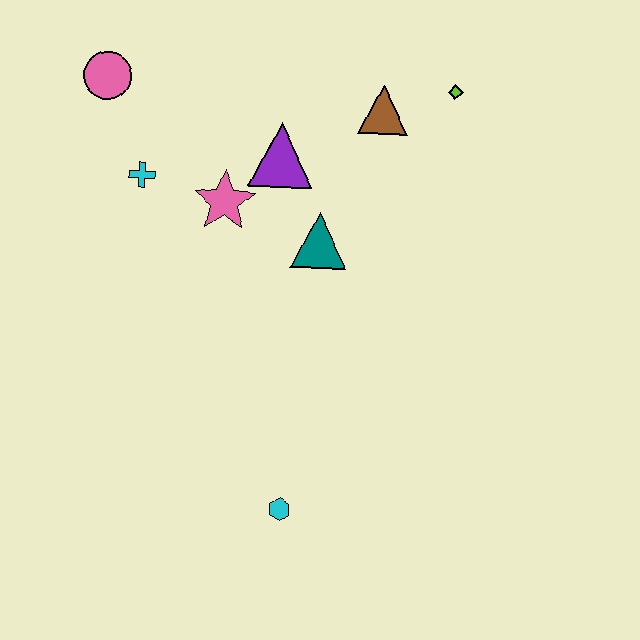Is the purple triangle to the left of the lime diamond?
Yes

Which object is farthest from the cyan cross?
The cyan hexagon is farthest from the cyan cross.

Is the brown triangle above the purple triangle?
Yes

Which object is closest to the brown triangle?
The lime diamond is closest to the brown triangle.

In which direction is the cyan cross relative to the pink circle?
The cyan cross is below the pink circle.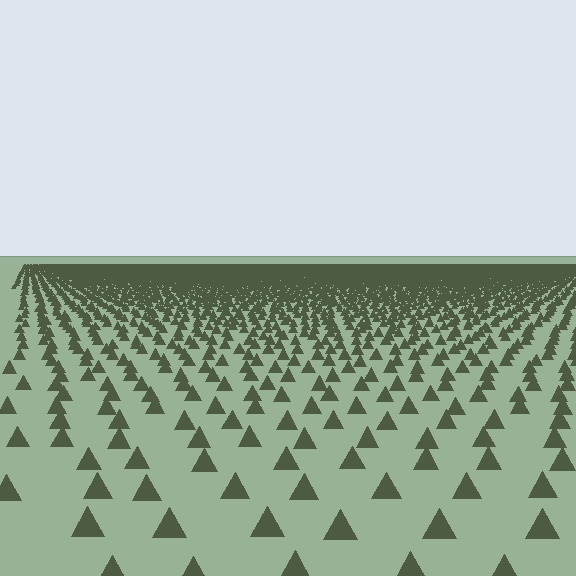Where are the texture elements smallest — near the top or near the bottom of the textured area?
Near the top.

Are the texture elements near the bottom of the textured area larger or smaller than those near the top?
Larger. Near the bottom, elements are closer to the viewer and appear at a bigger on-screen size.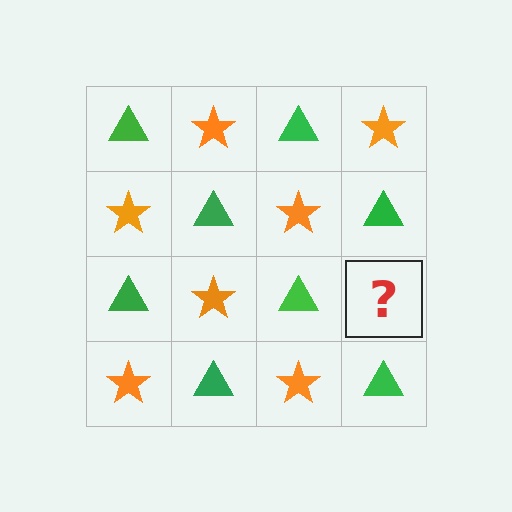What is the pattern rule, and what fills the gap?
The rule is that it alternates green triangle and orange star in a checkerboard pattern. The gap should be filled with an orange star.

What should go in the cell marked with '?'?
The missing cell should contain an orange star.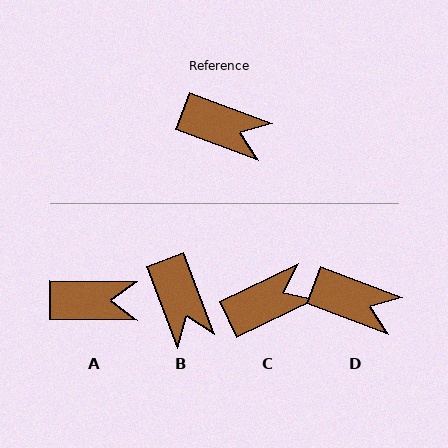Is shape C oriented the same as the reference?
No, it is off by about 47 degrees.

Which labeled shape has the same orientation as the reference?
D.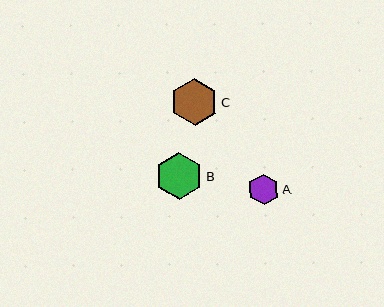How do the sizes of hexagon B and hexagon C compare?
Hexagon B and hexagon C are approximately the same size.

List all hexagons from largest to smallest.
From largest to smallest: B, C, A.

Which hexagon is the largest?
Hexagon B is the largest with a size of approximately 47 pixels.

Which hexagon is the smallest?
Hexagon A is the smallest with a size of approximately 31 pixels.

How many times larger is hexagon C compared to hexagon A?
Hexagon C is approximately 1.5 times the size of hexagon A.